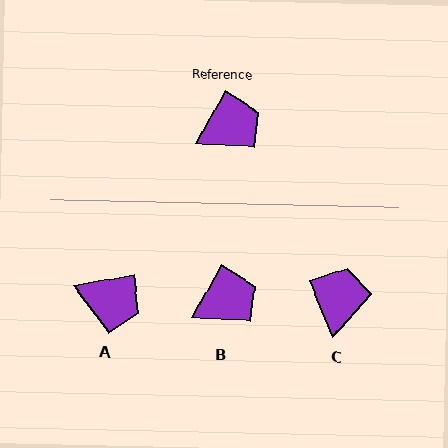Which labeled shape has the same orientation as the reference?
B.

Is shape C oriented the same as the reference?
No, it is off by about 51 degrees.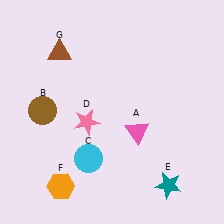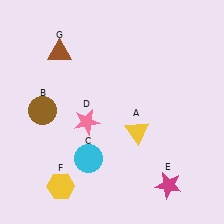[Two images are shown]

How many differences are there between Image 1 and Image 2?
There are 3 differences between the two images.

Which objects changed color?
A changed from pink to yellow. E changed from teal to magenta. F changed from orange to yellow.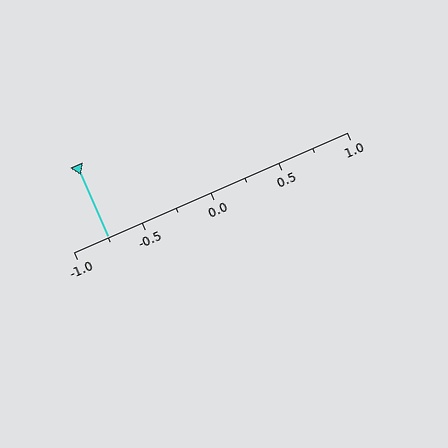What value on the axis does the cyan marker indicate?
The marker indicates approximately -0.75.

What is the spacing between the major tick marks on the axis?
The major ticks are spaced 0.5 apart.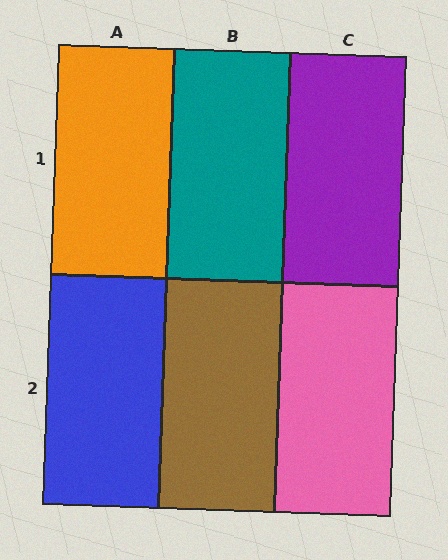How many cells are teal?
1 cell is teal.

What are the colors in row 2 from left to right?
Blue, brown, pink.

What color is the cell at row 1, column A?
Orange.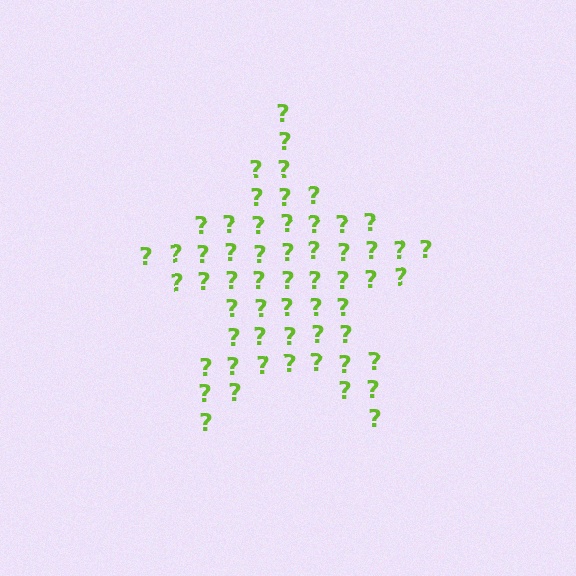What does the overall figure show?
The overall figure shows a star.